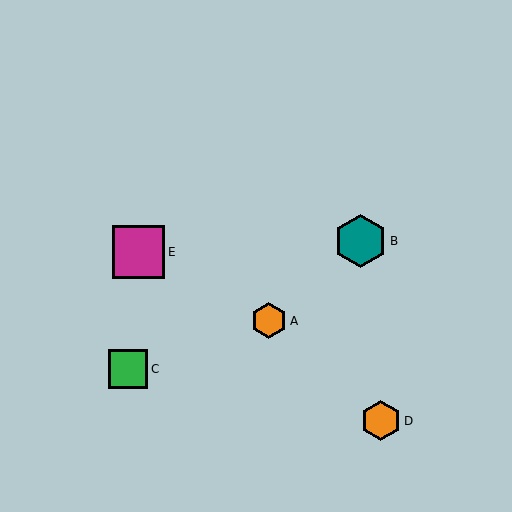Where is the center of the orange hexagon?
The center of the orange hexagon is at (269, 321).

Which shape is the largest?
The teal hexagon (labeled B) is the largest.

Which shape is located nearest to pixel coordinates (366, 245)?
The teal hexagon (labeled B) at (360, 241) is nearest to that location.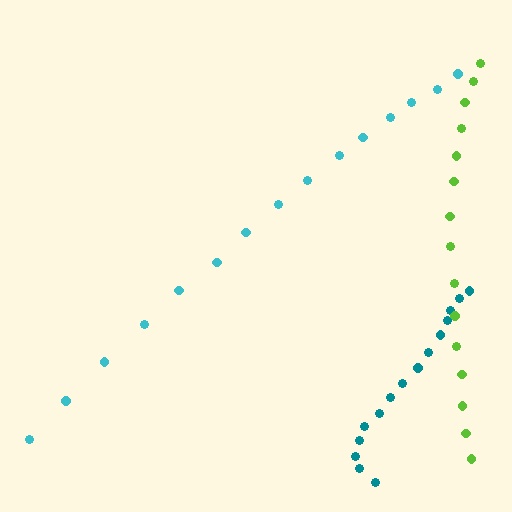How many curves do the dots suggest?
There are 3 distinct paths.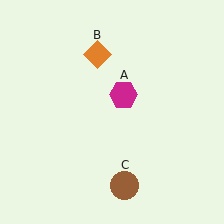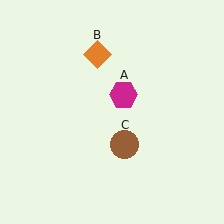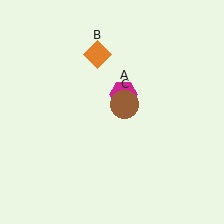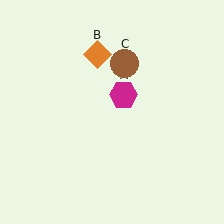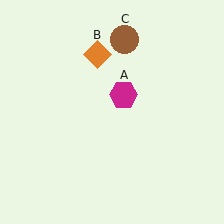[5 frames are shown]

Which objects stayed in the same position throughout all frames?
Magenta hexagon (object A) and orange diamond (object B) remained stationary.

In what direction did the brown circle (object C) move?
The brown circle (object C) moved up.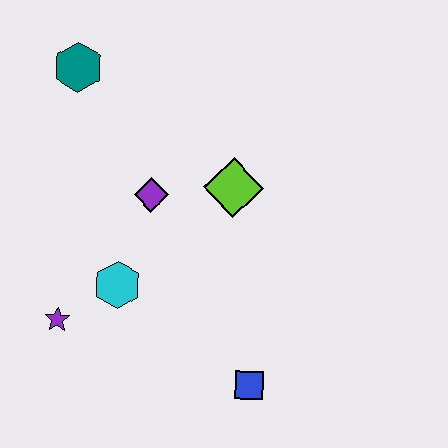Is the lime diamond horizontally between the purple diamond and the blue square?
Yes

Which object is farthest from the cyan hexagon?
The teal hexagon is farthest from the cyan hexagon.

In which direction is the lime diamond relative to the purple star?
The lime diamond is to the right of the purple star.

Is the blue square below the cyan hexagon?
Yes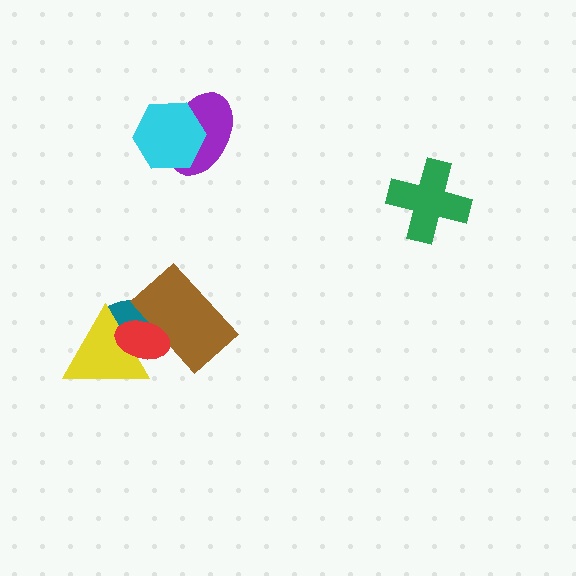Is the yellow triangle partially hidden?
Yes, it is partially covered by another shape.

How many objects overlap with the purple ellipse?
1 object overlaps with the purple ellipse.